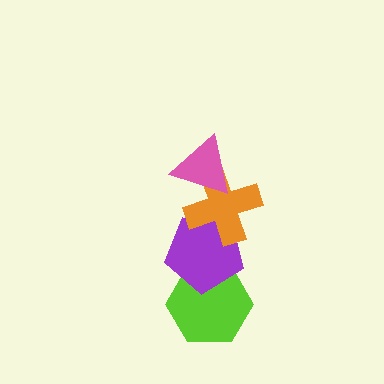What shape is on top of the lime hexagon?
The purple pentagon is on top of the lime hexagon.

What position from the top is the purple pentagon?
The purple pentagon is 3rd from the top.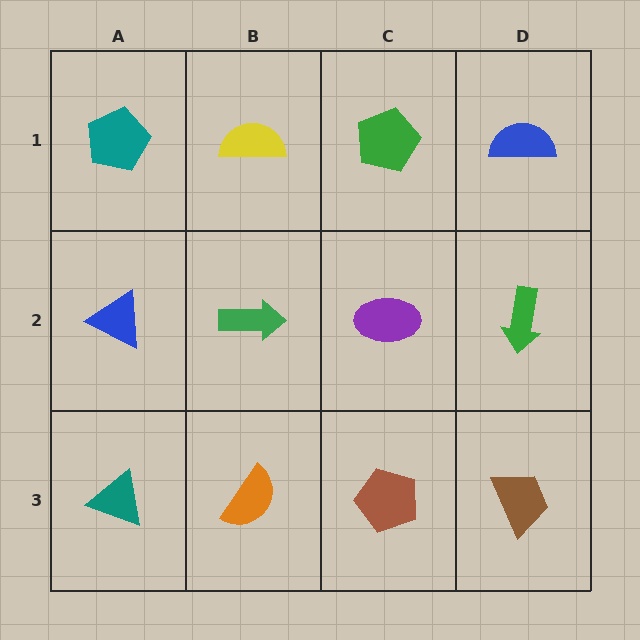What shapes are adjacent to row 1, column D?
A green arrow (row 2, column D), a green pentagon (row 1, column C).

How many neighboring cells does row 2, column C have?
4.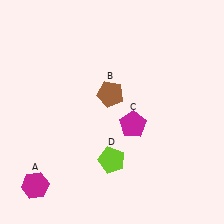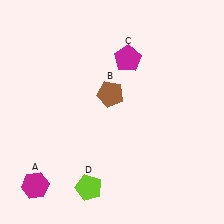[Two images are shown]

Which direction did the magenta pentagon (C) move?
The magenta pentagon (C) moved up.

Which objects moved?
The objects that moved are: the magenta pentagon (C), the lime pentagon (D).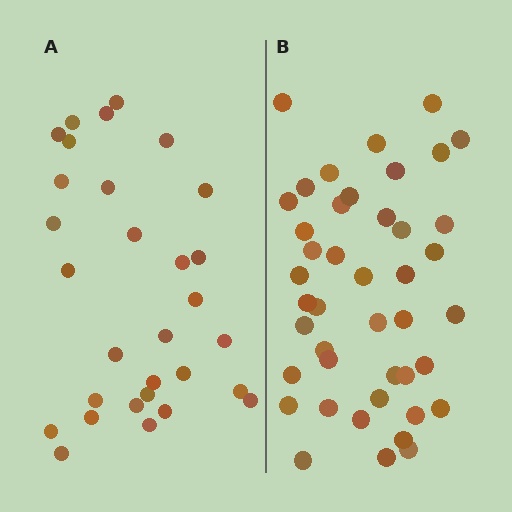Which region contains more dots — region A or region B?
Region B (the right region) has more dots.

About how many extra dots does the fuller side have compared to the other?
Region B has approximately 15 more dots than region A.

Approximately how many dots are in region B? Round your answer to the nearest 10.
About 40 dots. (The exact count is 43, which rounds to 40.)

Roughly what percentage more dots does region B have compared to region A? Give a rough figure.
About 45% more.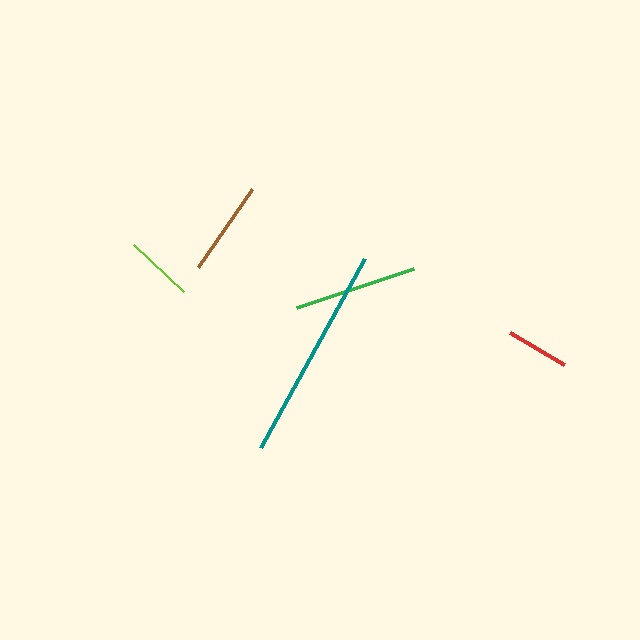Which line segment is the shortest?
The red line is the shortest at approximately 63 pixels.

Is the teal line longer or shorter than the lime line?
The teal line is longer than the lime line.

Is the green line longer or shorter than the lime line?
The green line is longer than the lime line.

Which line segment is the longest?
The teal line is the longest at approximately 215 pixels.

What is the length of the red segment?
The red segment is approximately 63 pixels long.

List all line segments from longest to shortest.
From longest to shortest: teal, green, brown, lime, red.